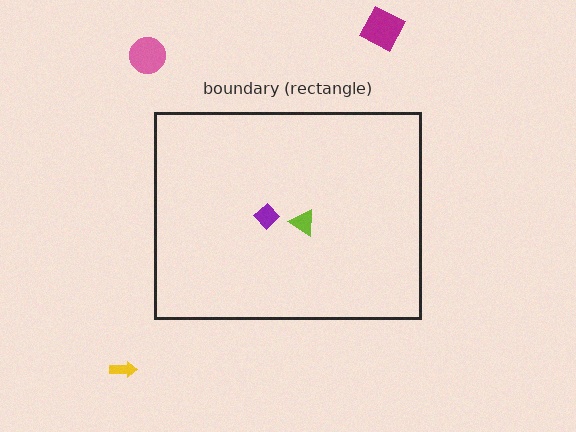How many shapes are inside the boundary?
2 inside, 3 outside.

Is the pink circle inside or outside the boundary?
Outside.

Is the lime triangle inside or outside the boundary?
Inside.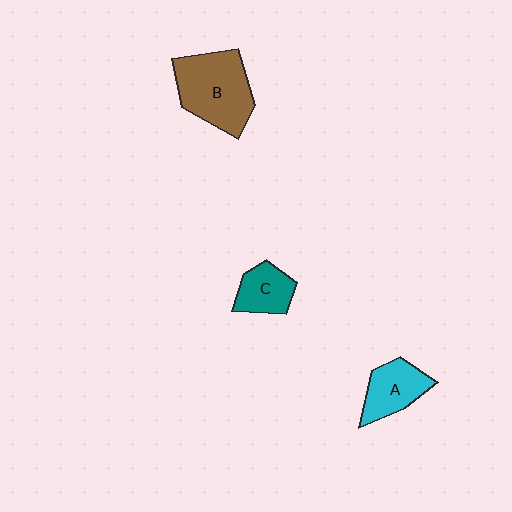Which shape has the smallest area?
Shape C (teal).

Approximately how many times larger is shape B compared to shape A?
Approximately 1.7 times.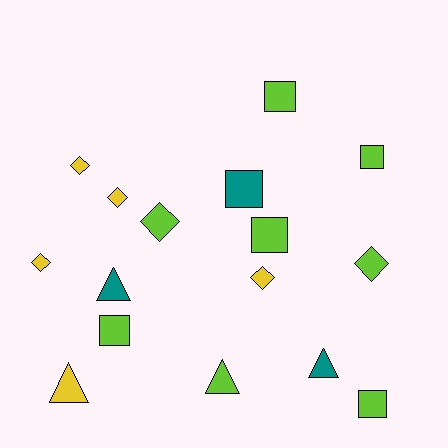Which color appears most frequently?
Lime, with 8 objects.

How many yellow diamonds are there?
There are 4 yellow diamonds.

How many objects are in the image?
There are 16 objects.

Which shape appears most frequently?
Diamond, with 6 objects.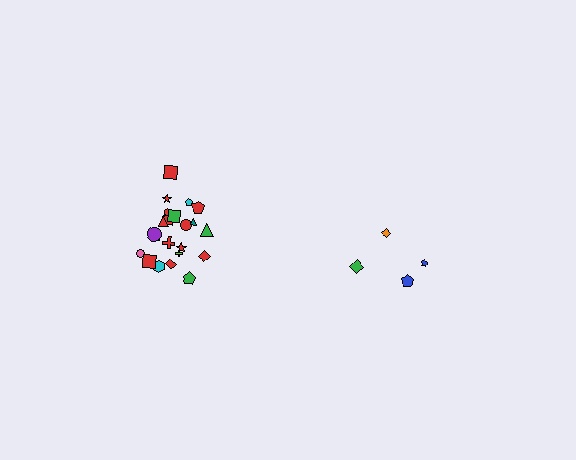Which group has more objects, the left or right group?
The left group.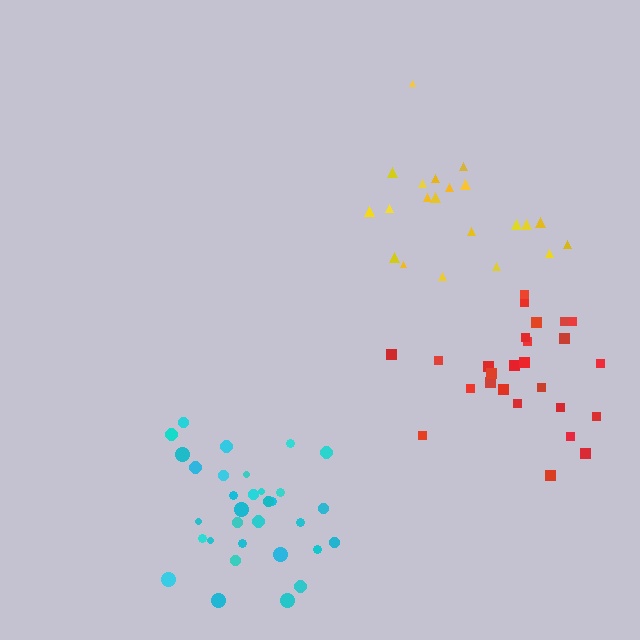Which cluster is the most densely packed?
Cyan.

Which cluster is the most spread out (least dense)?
Red.